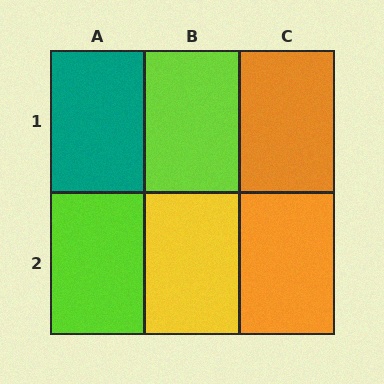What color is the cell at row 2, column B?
Yellow.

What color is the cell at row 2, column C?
Orange.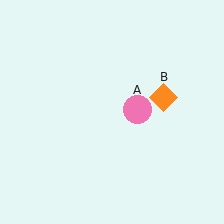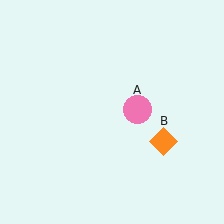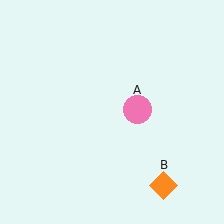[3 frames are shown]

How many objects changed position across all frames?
1 object changed position: orange diamond (object B).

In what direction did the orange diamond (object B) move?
The orange diamond (object B) moved down.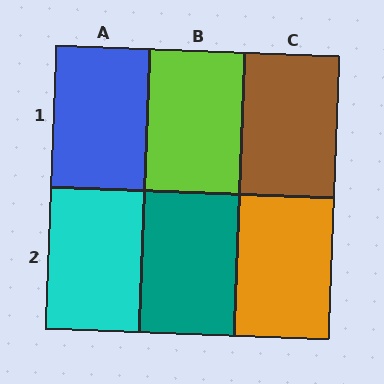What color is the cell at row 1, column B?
Lime.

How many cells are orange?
1 cell is orange.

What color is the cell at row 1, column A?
Blue.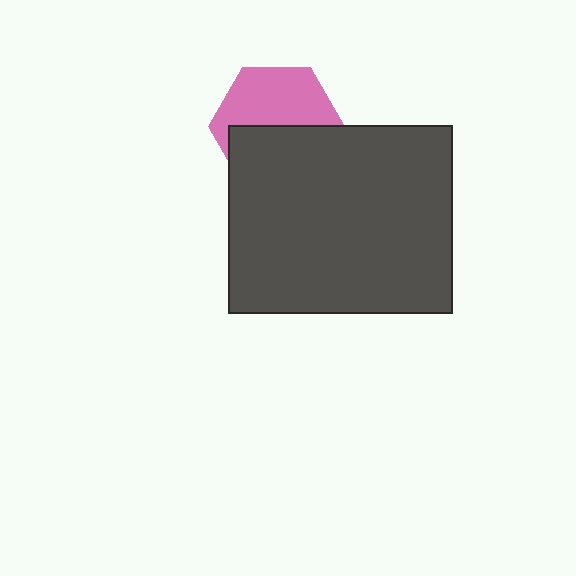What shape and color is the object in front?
The object in front is a dark gray rectangle.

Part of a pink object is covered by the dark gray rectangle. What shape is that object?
It is a hexagon.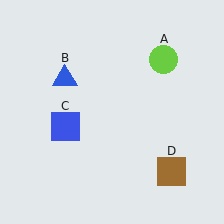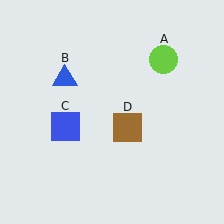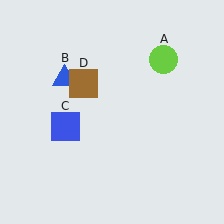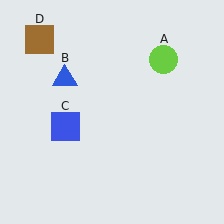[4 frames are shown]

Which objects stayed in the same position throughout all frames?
Lime circle (object A) and blue triangle (object B) and blue square (object C) remained stationary.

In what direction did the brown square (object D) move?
The brown square (object D) moved up and to the left.